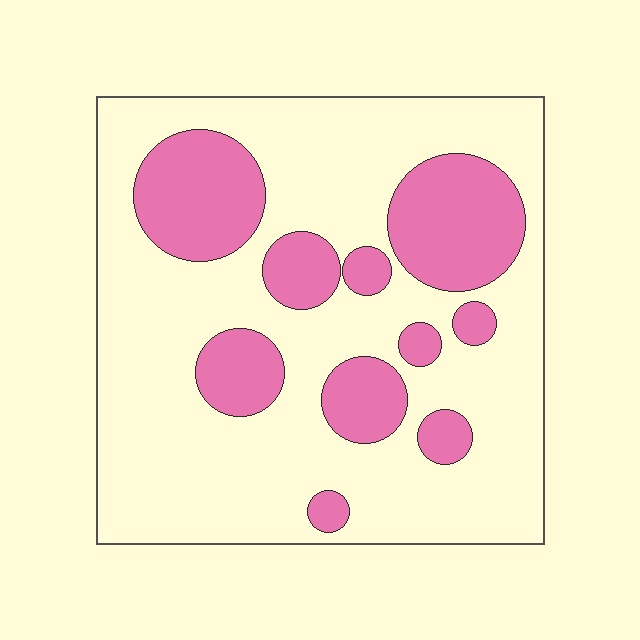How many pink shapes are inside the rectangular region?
10.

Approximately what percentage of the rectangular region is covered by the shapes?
Approximately 25%.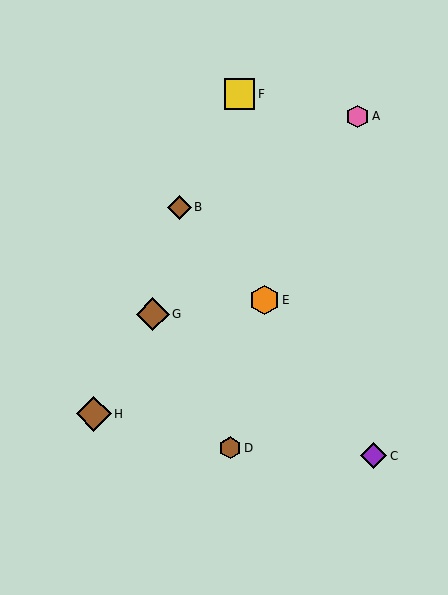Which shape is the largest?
The brown diamond (labeled H) is the largest.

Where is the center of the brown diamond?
The center of the brown diamond is at (179, 207).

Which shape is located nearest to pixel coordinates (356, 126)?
The pink hexagon (labeled A) at (357, 116) is nearest to that location.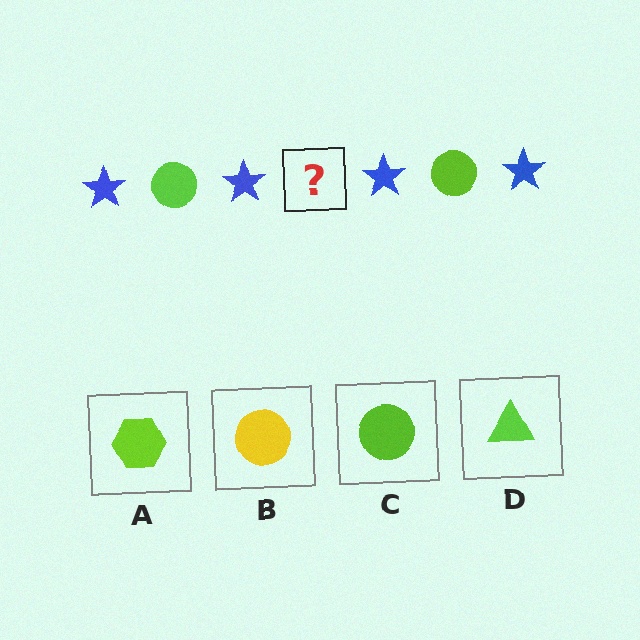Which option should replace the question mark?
Option C.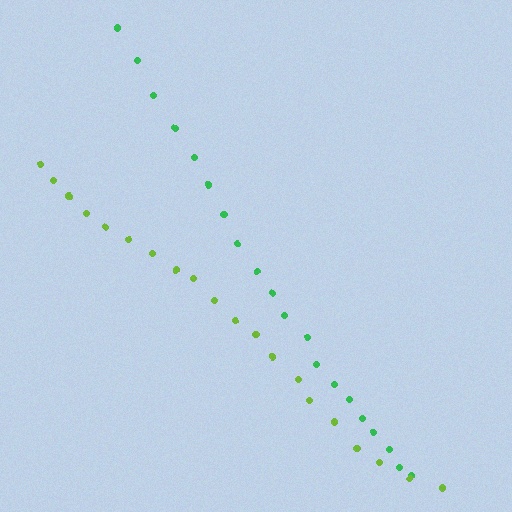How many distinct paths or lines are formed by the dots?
There are 2 distinct paths.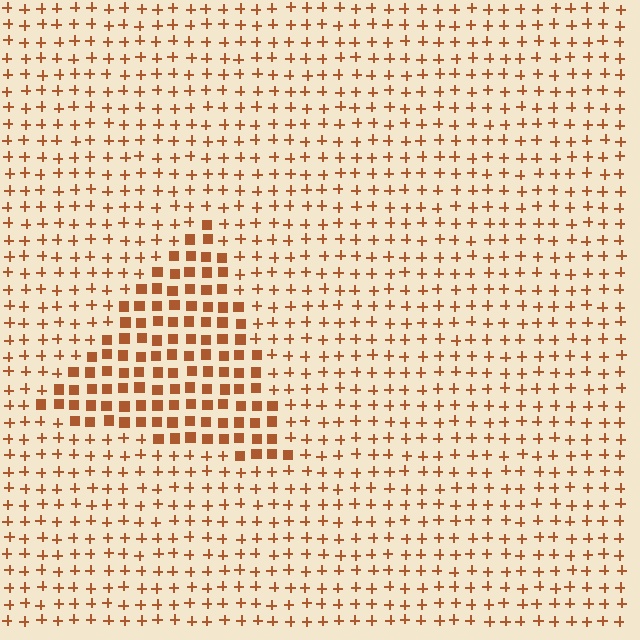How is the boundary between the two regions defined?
The boundary is defined by a change in element shape: squares inside vs. plus signs outside. All elements share the same color and spacing.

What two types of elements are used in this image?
The image uses squares inside the triangle region and plus signs outside it.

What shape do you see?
I see a triangle.